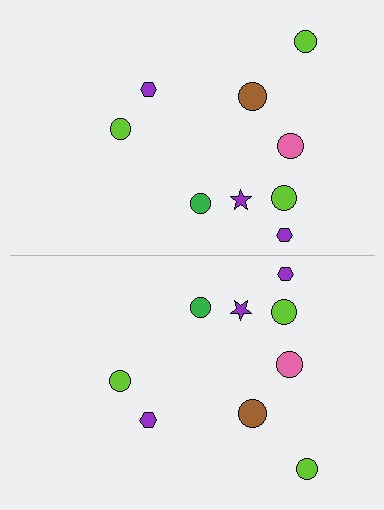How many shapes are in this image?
There are 18 shapes in this image.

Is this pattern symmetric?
Yes, this pattern has bilateral (reflection) symmetry.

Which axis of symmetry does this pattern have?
The pattern has a horizontal axis of symmetry running through the center of the image.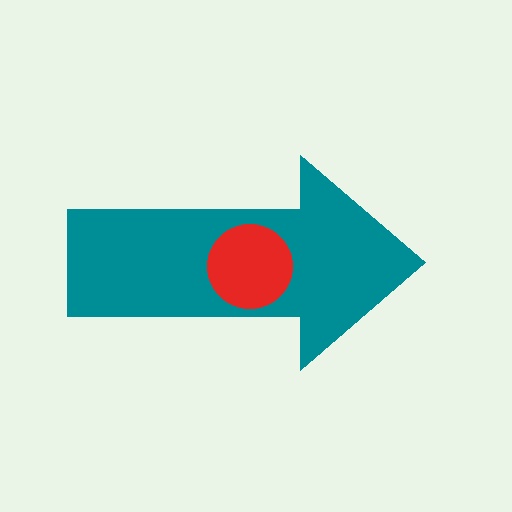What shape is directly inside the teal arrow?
The red circle.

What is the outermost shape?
The teal arrow.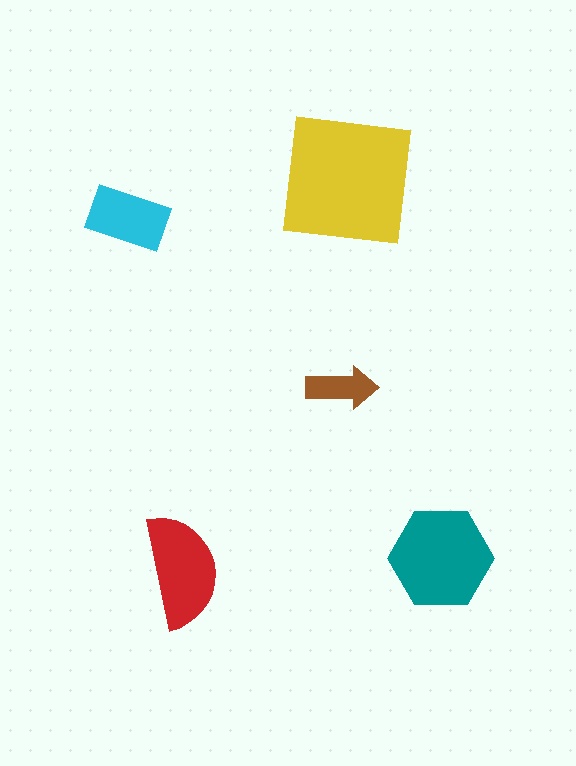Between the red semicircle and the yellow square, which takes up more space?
The yellow square.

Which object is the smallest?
The brown arrow.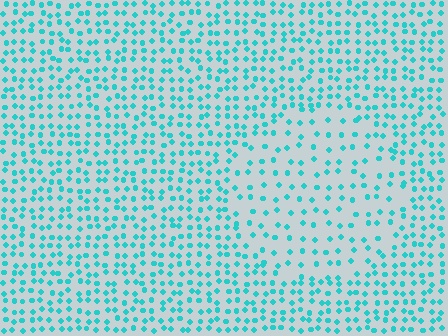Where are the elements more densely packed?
The elements are more densely packed outside the circle boundary.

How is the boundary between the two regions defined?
The boundary is defined by a change in element density (approximately 1.9x ratio). All elements are the same color, size, and shape.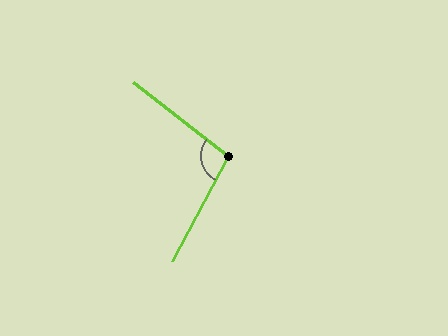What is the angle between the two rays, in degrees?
Approximately 100 degrees.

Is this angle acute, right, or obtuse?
It is obtuse.